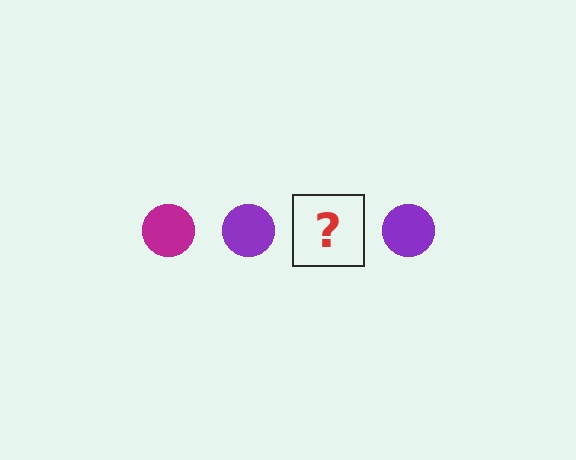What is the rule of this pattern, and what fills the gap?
The rule is that the pattern cycles through magenta, purple circles. The gap should be filled with a magenta circle.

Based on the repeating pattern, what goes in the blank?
The blank should be a magenta circle.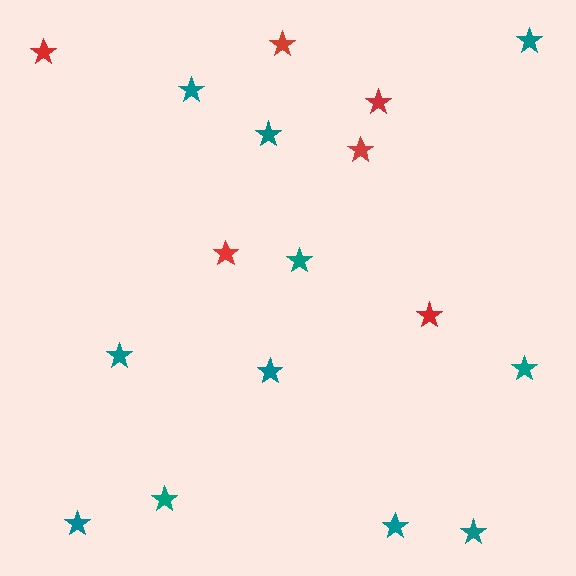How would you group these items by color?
There are 2 groups: one group of red stars (6) and one group of teal stars (11).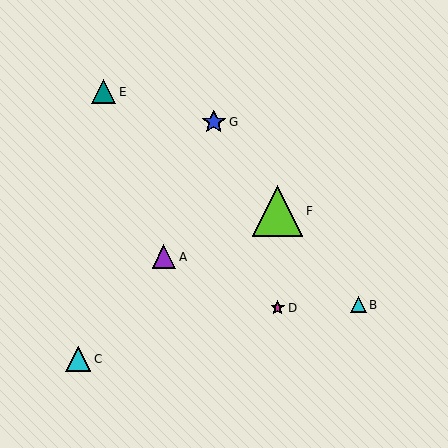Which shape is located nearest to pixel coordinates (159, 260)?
The purple triangle (labeled A) at (164, 257) is nearest to that location.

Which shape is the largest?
The lime triangle (labeled F) is the largest.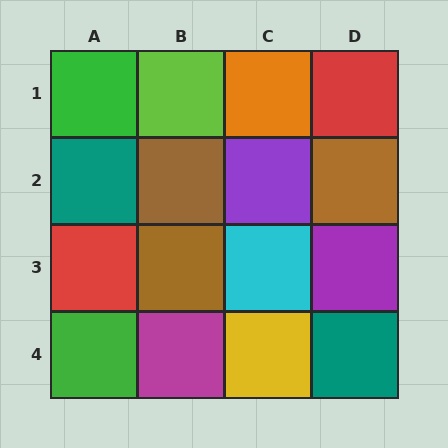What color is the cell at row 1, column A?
Green.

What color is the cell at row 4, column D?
Teal.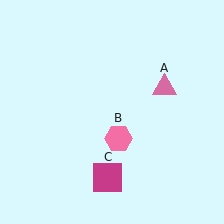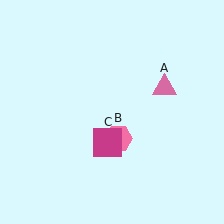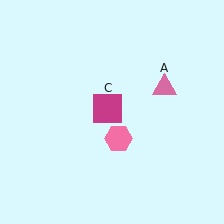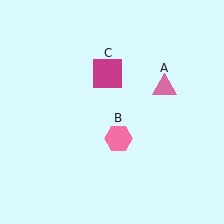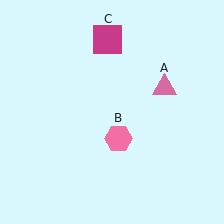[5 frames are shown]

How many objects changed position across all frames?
1 object changed position: magenta square (object C).